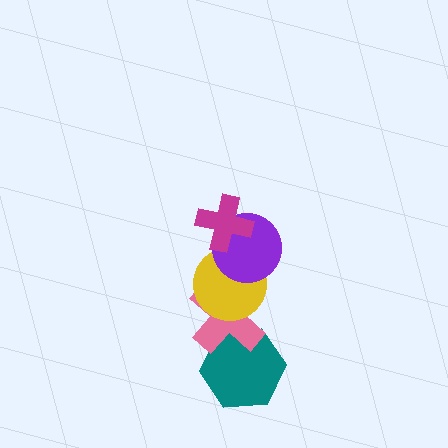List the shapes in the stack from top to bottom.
From top to bottom: the magenta cross, the purple circle, the yellow circle, the pink cross, the teal hexagon.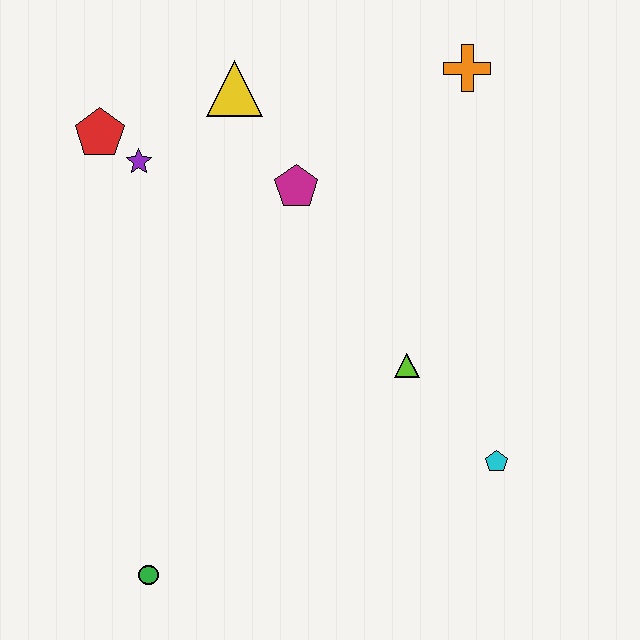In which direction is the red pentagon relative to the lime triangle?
The red pentagon is to the left of the lime triangle.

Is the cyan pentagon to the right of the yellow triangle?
Yes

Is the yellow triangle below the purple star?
No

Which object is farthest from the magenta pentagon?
The green circle is farthest from the magenta pentagon.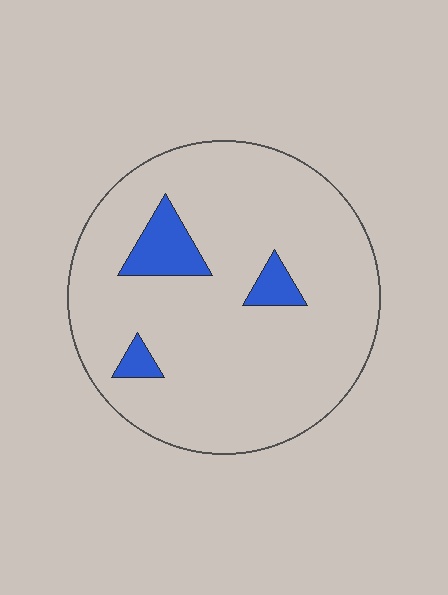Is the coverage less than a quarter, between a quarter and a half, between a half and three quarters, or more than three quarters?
Less than a quarter.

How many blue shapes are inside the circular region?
3.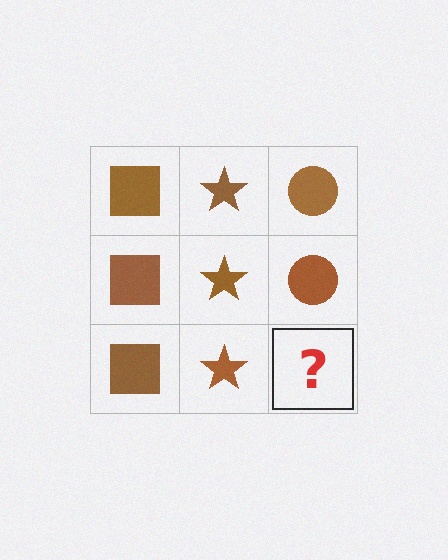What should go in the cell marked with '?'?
The missing cell should contain a brown circle.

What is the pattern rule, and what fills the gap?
The rule is that each column has a consistent shape. The gap should be filled with a brown circle.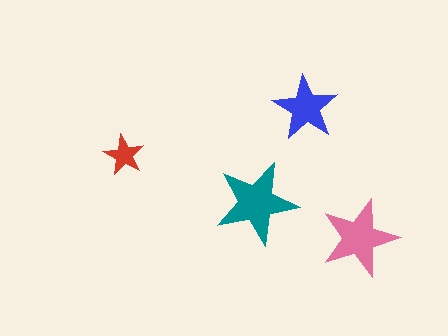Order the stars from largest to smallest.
the teal one, the pink one, the blue one, the red one.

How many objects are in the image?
There are 4 objects in the image.